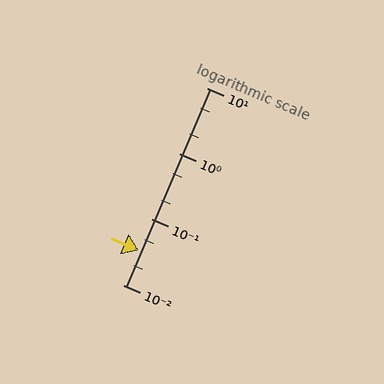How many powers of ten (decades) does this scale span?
The scale spans 3 decades, from 0.01 to 10.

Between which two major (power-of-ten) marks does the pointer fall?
The pointer is between 0.01 and 0.1.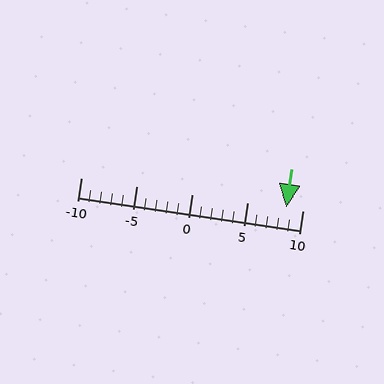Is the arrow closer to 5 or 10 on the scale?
The arrow is closer to 10.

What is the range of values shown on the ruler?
The ruler shows values from -10 to 10.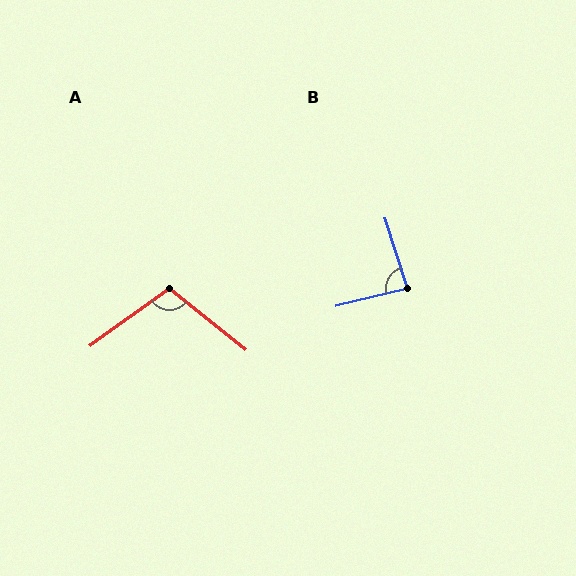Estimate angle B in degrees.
Approximately 86 degrees.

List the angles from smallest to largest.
B (86°), A (106°).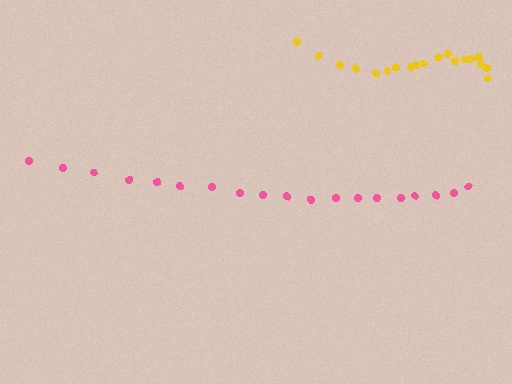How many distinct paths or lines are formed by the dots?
There are 2 distinct paths.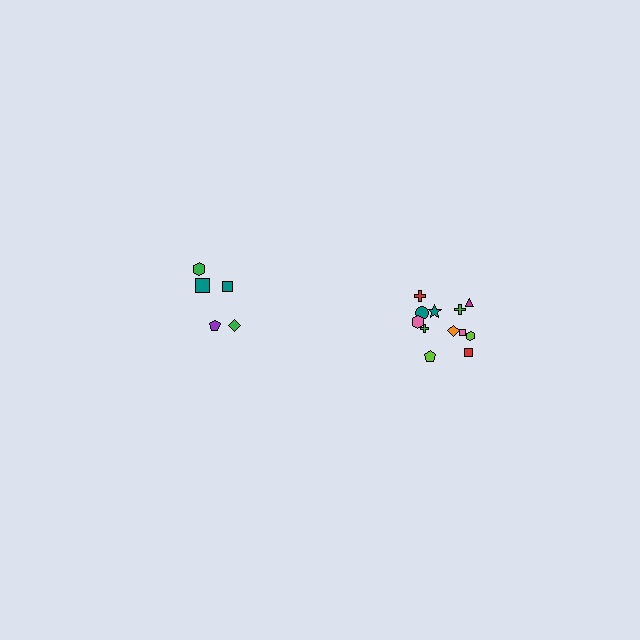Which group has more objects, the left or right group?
The right group.